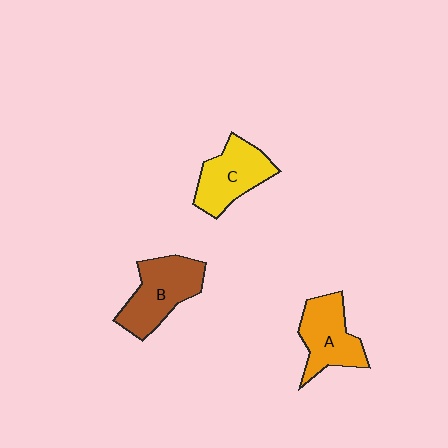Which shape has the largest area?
Shape B (brown).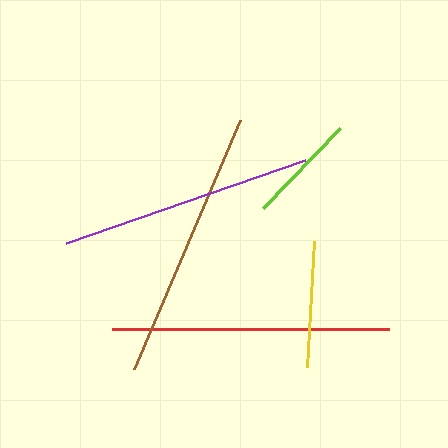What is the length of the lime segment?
The lime segment is approximately 111 pixels long.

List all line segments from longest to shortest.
From longest to shortest: red, brown, purple, yellow, lime.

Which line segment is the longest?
The red line is the longest at approximately 277 pixels.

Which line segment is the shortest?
The lime line is the shortest at approximately 111 pixels.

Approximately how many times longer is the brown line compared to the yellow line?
The brown line is approximately 2.2 times the length of the yellow line.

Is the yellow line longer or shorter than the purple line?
The purple line is longer than the yellow line.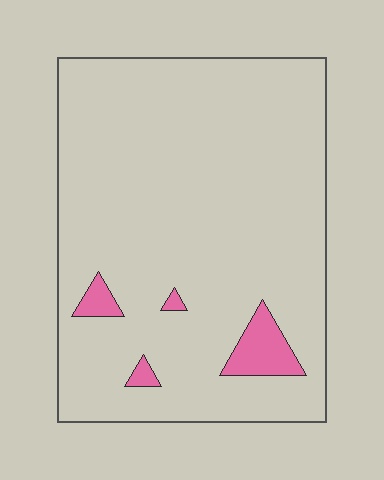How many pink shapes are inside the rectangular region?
4.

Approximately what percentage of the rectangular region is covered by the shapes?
Approximately 5%.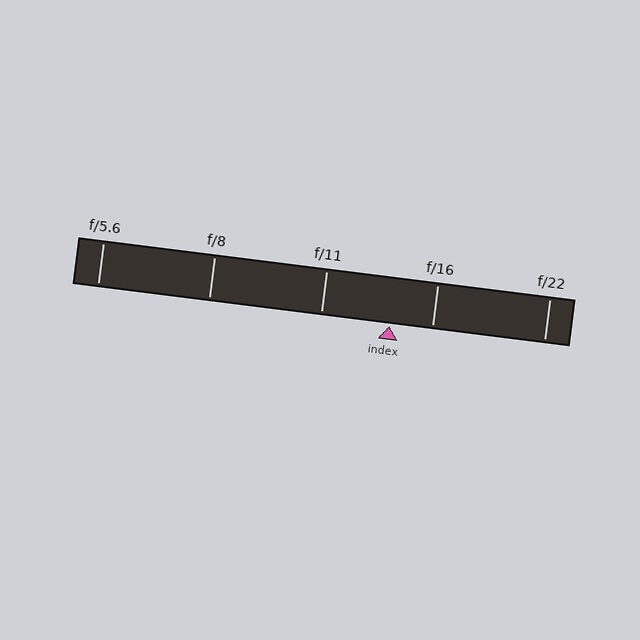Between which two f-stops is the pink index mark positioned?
The index mark is between f/11 and f/16.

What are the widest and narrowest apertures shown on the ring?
The widest aperture shown is f/5.6 and the narrowest is f/22.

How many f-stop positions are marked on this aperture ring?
There are 5 f-stop positions marked.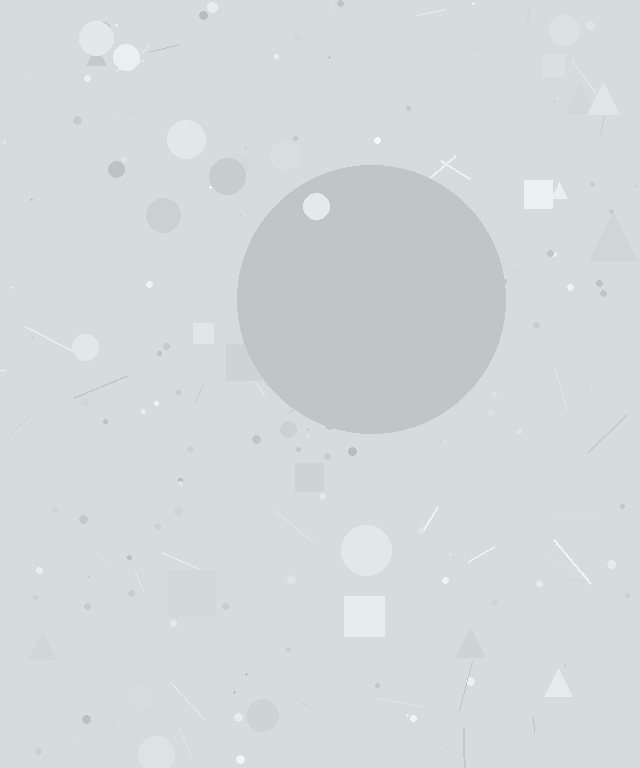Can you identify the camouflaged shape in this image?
The camouflaged shape is a circle.